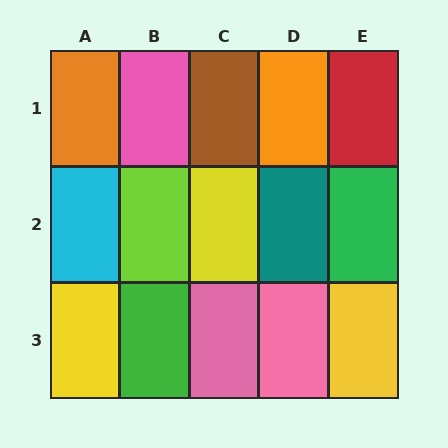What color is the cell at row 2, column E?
Green.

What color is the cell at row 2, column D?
Teal.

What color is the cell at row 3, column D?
Pink.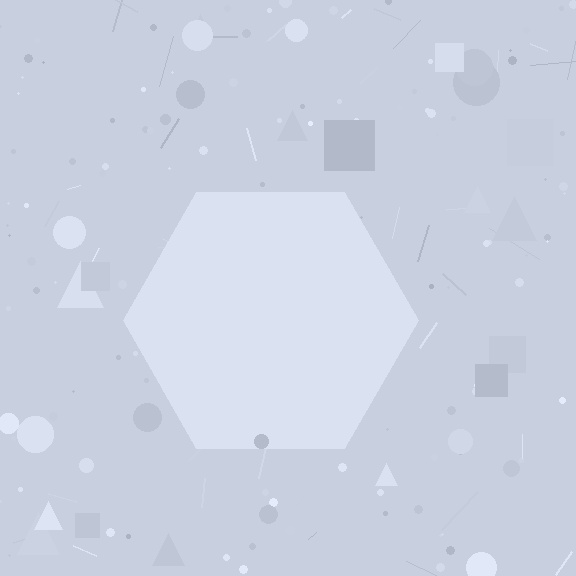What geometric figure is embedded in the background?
A hexagon is embedded in the background.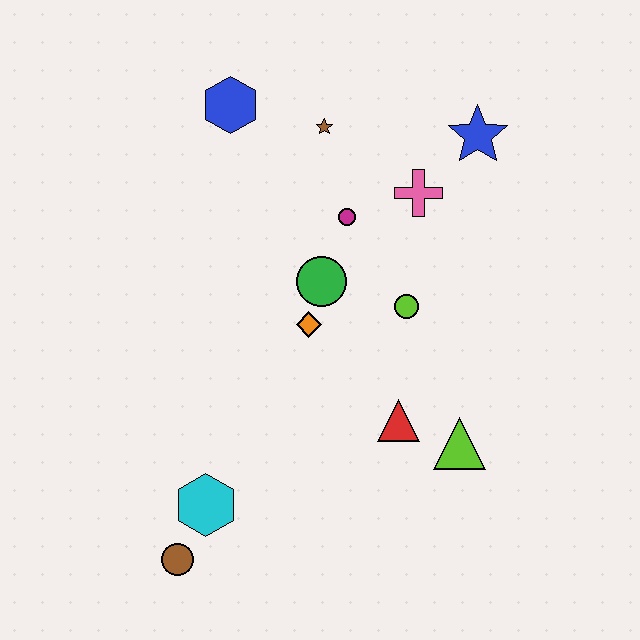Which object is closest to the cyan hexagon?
The brown circle is closest to the cyan hexagon.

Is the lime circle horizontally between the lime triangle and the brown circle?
Yes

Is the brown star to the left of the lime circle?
Yes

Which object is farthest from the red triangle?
The blue hexagon is farthest from the red triangle.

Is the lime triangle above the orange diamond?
No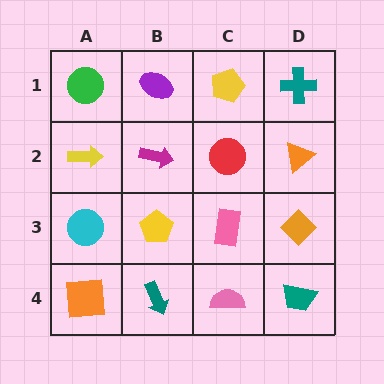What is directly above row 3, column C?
A red circle.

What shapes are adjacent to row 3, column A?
A yellow arrow (row 2, column A), an orange square (row 4, column A), a yellow pentagon (row 3, column B).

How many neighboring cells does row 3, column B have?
4.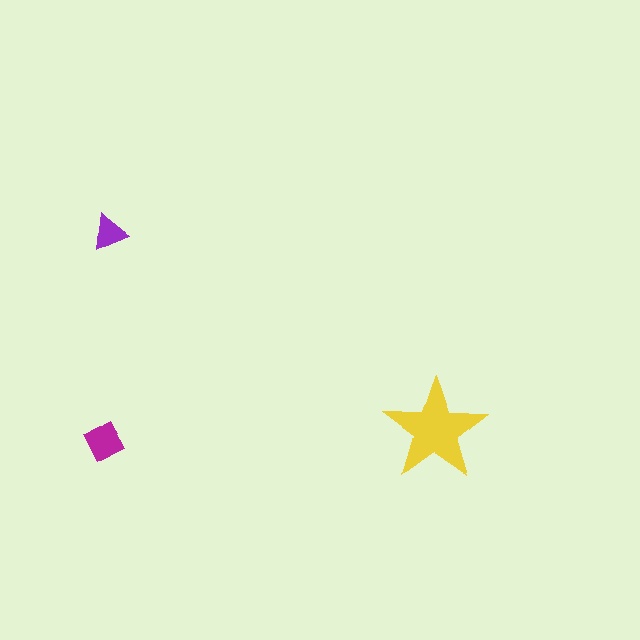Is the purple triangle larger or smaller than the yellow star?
Smaller.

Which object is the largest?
The yellow star.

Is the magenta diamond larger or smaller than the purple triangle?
Larger.